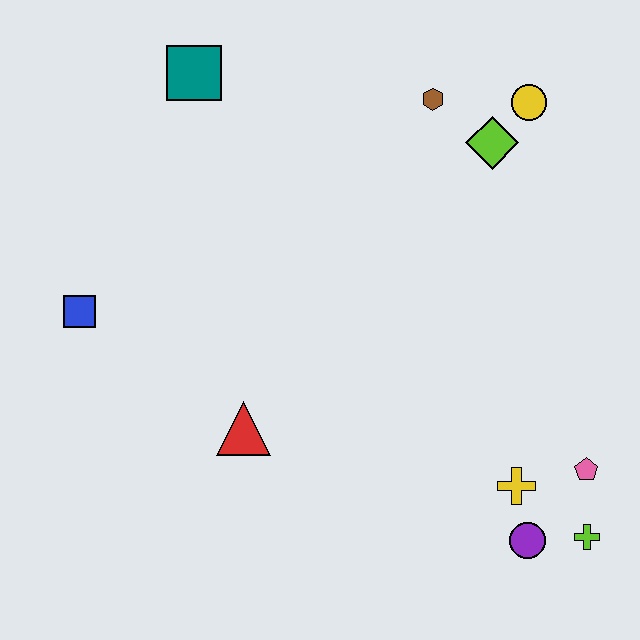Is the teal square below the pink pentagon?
No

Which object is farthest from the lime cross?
The teal square is farthest from the lime cross.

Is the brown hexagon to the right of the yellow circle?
No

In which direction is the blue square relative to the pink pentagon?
The blue square is to the left of the pink pentagon.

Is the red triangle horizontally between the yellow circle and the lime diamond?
No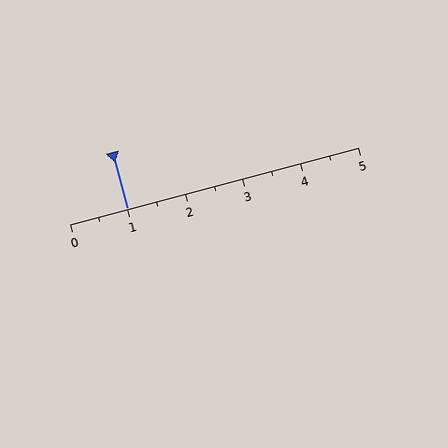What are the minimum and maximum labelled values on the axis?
The axis runs from 0 to 5.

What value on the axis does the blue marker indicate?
The marker indicates approximately 1.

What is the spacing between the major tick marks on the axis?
The major ticks are spaced 1 apart.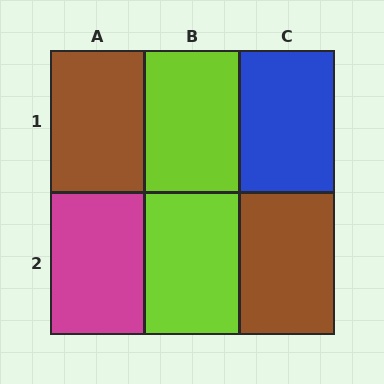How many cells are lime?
2 cells are lime.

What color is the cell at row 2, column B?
Lime.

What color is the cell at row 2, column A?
Magenta.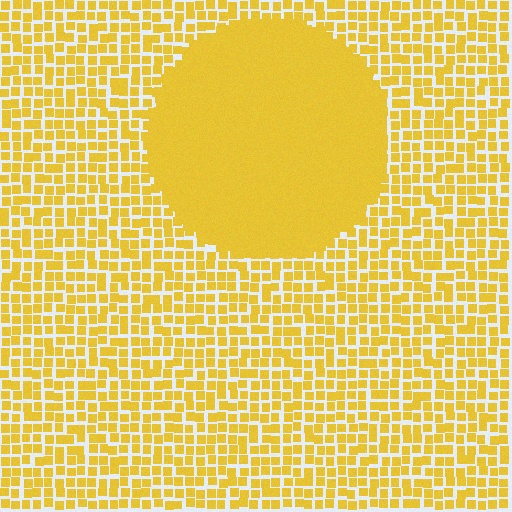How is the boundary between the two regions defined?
The boundary is defined by a change in element density (approximately 2.6x ratio). All elements are the same color, size, and shape.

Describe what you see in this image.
The image contains small yellow elements arranged at two different densities. A circle-shaped region is visible where the elements are more densely packed than the surrounding area.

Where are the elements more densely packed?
The elements are more densely packed inside the circle boundary.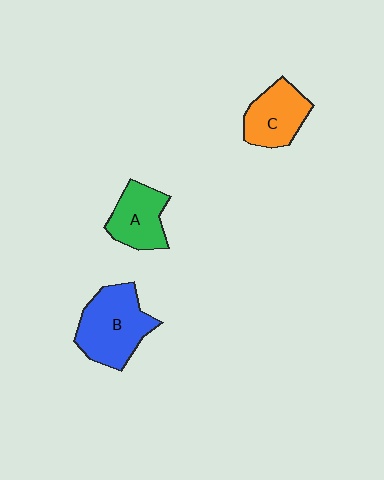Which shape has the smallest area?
Shape A (green).